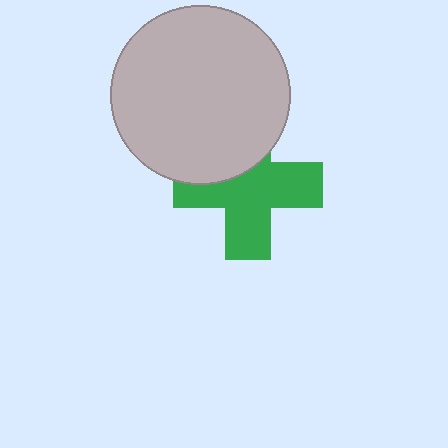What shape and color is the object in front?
The object in front is a light gray circle.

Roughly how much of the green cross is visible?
Most of it is visible (roughly 66%).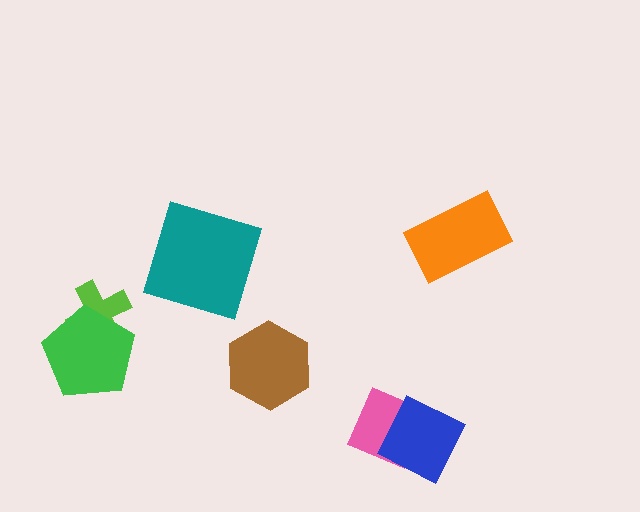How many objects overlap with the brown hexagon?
0 objects overlap with the brown hexagon.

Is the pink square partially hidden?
Yes, it is partially covered by another shape.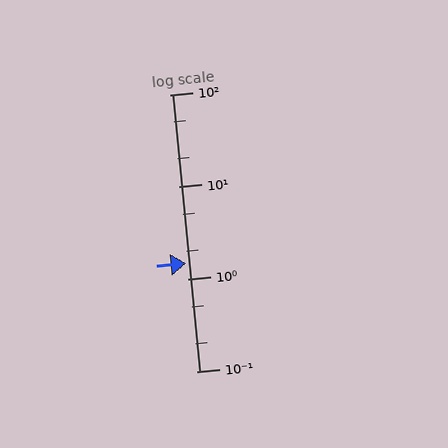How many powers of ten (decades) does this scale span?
The scale spans 3 decades, from 0.1 to 100.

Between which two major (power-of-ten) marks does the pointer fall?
The pointer is between 1 and 10.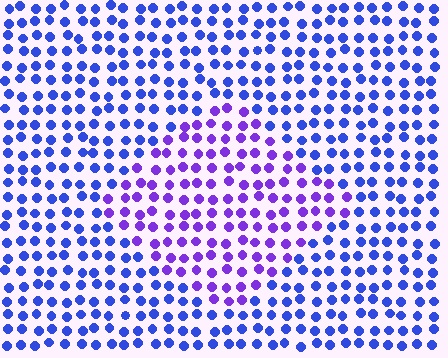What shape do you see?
I see a diamond.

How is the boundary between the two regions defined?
The boundary is defined purely by a slight shift in hue (about 36 degrees). Spacing, size, and orientation are identical on both sides.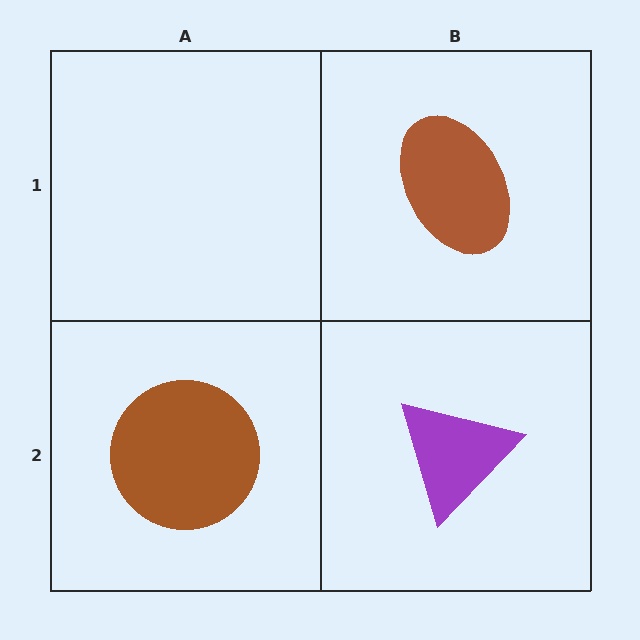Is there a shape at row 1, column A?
No, that cell is empty.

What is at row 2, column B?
A purple triangle.